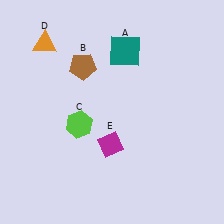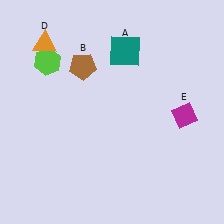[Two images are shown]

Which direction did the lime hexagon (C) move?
The lime hexagon (C) moved up.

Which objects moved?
The objects that moved are: the lime hexagon (C), the magenta diamond (E).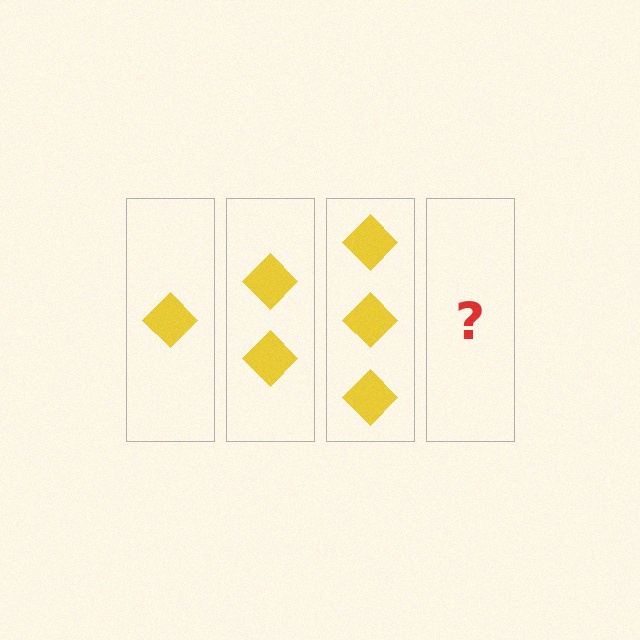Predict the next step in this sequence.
The next step is 4 diamonds.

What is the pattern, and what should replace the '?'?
The pattern is that each step adds one more diamond. The '?' should be 4 diamonds.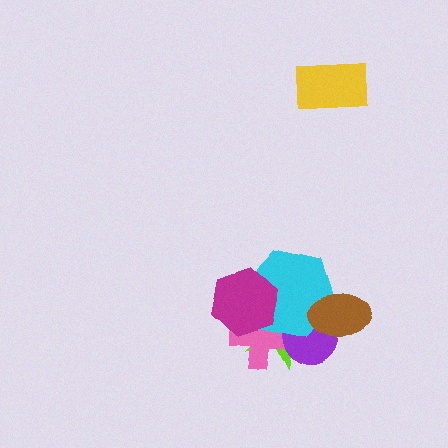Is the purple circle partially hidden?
Yes, it is partially covered by another shape.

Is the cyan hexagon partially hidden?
Yes, it is partially covered by another shape.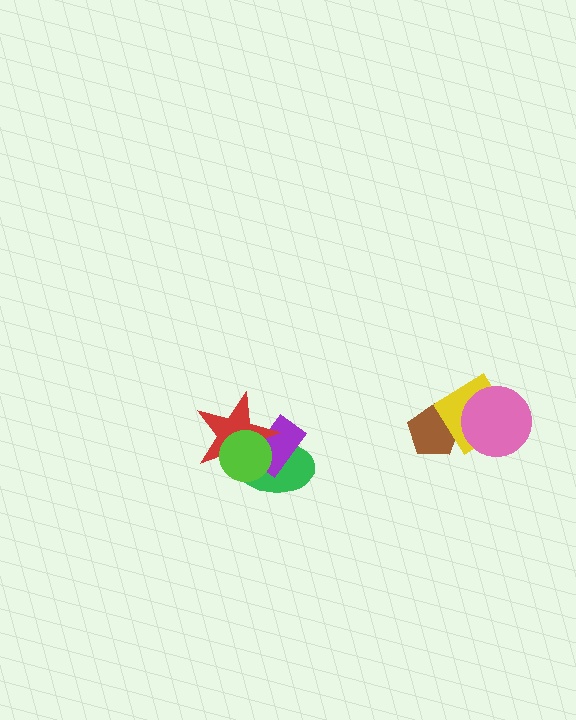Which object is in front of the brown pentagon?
The yellow diamond is in front of the brown pentagon.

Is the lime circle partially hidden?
No, no other shape covers it.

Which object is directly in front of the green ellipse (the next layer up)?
The purple rectangle is directly in front of the green ellipse.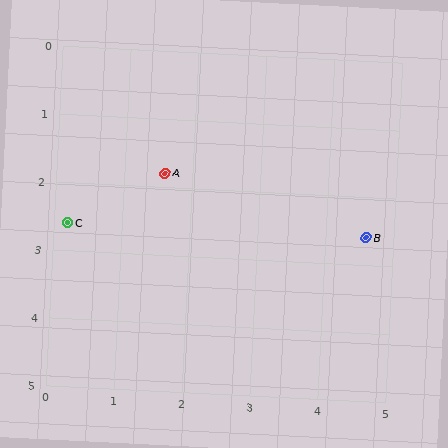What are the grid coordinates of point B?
Point B is at approximately (4.6, 2.6).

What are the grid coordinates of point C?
Point C is at approximately (0.2, 2.6).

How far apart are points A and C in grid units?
Points A and C are about 1.6 grid units apart.